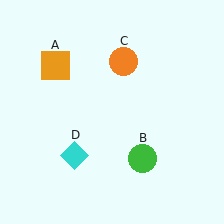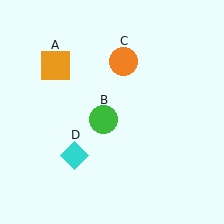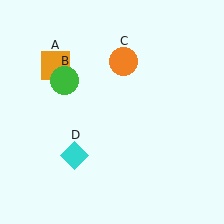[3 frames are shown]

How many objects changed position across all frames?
1 object changed position: green circle (object B).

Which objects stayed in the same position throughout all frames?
Orange square (object A) and orange circle (object C) and cyan diamond (object D) remained stationary.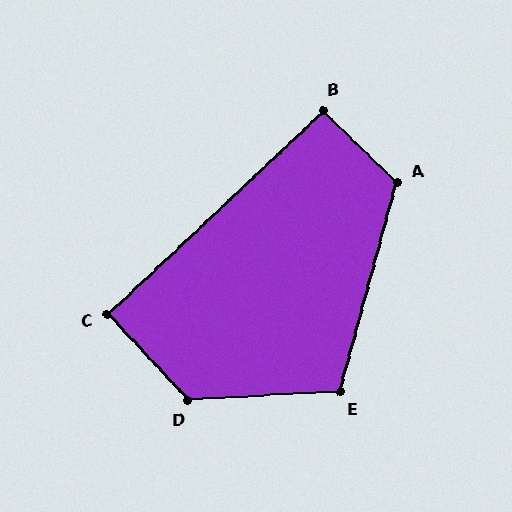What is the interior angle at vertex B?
Approximately 93 degrees (approximately right).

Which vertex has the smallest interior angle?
C, at approximately 90 degrees.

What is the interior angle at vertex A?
Approximately 118 degrees (obtuse).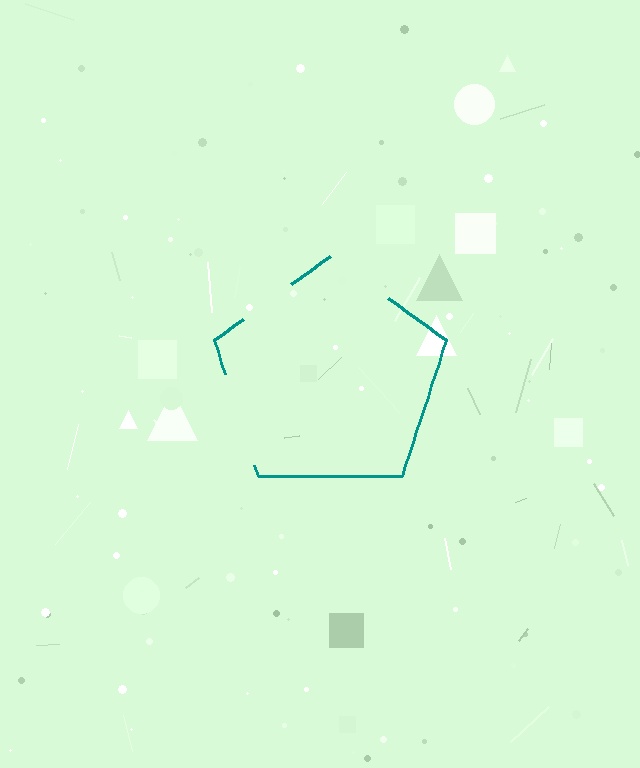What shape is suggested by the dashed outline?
The dashed outline suggests a pentagon.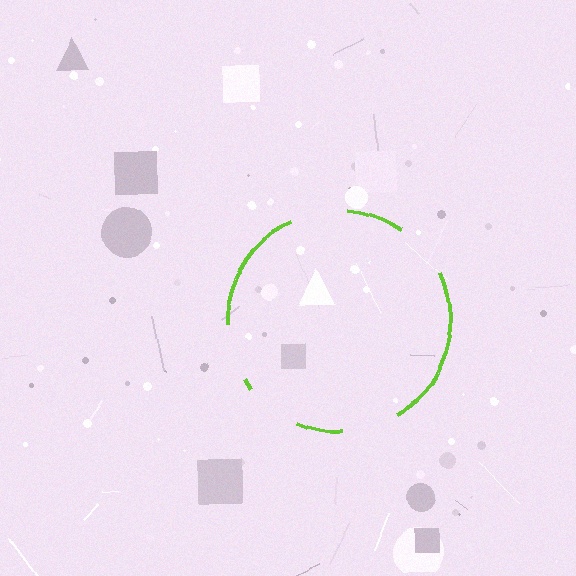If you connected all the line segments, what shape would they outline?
They would outline a circle.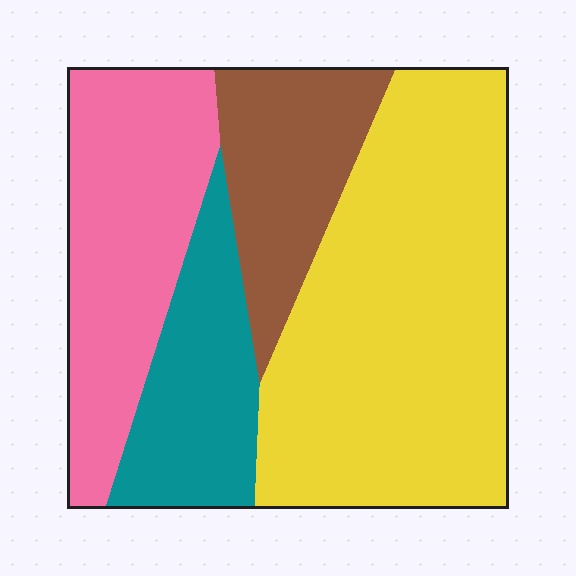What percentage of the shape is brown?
Brown takes up about one sixth (1/6) of the shape.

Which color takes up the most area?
Yellow, at roughly 45%.